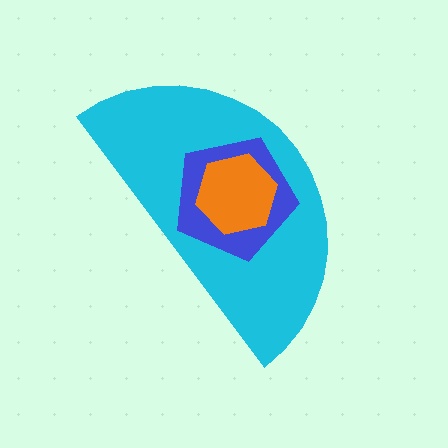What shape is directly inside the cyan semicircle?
The blue pentagon.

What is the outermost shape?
The cyan semicircle.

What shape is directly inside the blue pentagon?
The orange hexagon.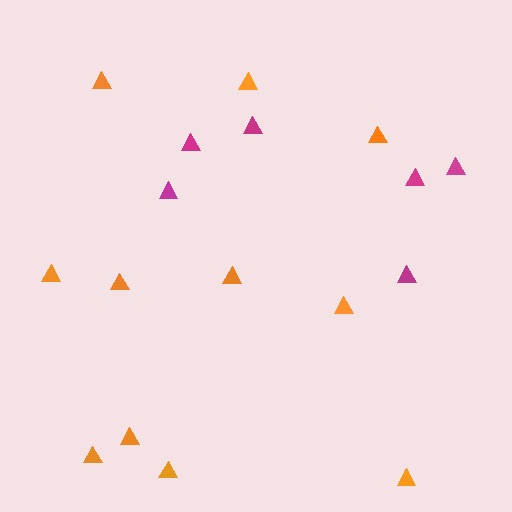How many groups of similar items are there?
There are 2 groups: one group of magenta triangles (6) and one group of orange triangles (11).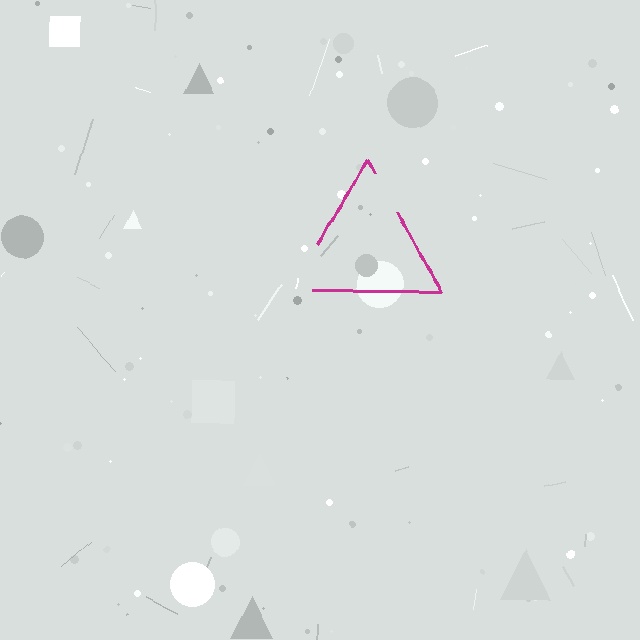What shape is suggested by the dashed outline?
The dashed outline suggests a triangle.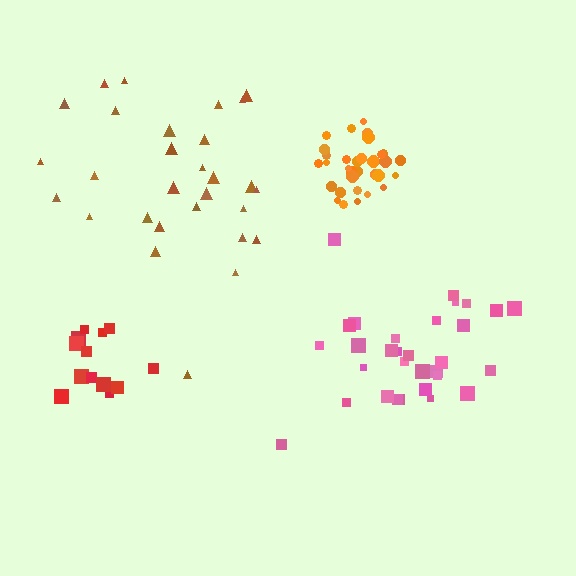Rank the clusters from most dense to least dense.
orange, red, pink, brown.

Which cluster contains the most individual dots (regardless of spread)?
Orange (33).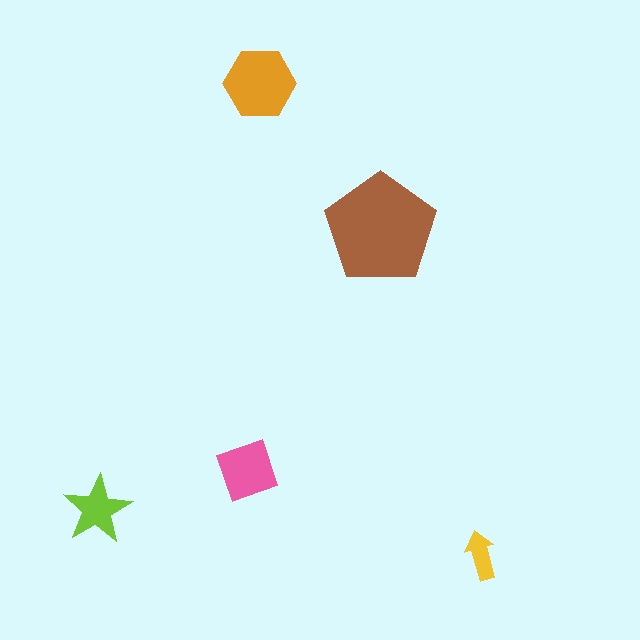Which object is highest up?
The orange hexagon is topmost.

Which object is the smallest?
The yellow arrow.